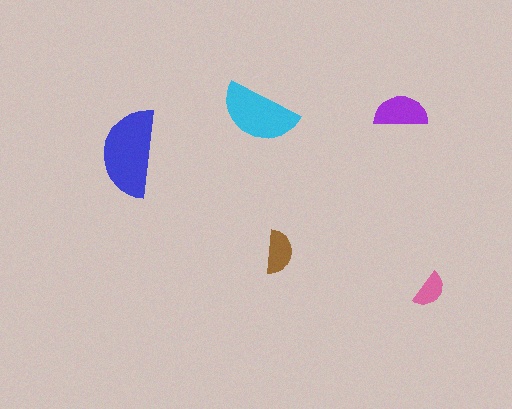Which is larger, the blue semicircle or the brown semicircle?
The blue one.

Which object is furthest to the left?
The blue semicircle is leftmost.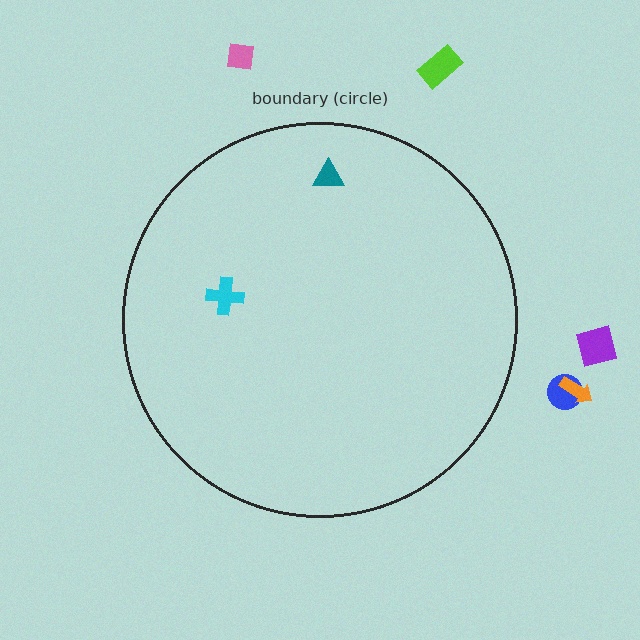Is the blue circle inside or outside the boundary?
Outside.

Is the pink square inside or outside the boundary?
Outside.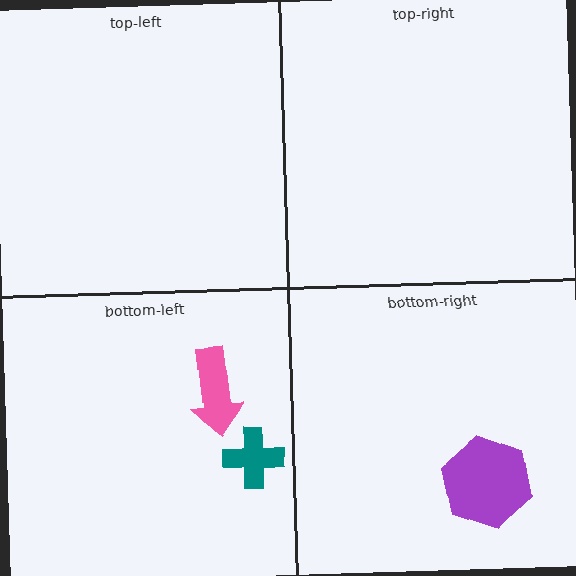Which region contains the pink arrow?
The bottom-left region.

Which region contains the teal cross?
The bottom-left region.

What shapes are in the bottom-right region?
The purple hexagon.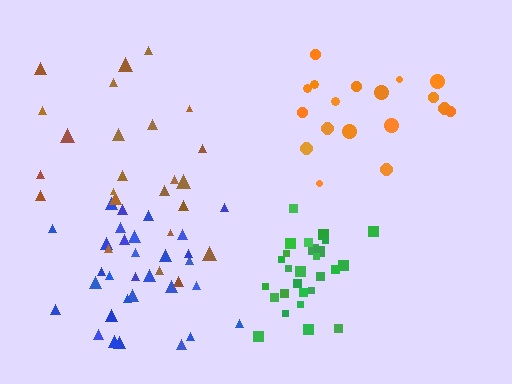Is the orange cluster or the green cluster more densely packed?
Green.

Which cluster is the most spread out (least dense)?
Orange.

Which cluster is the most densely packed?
Green.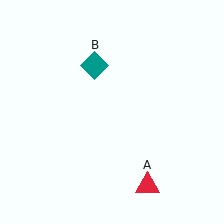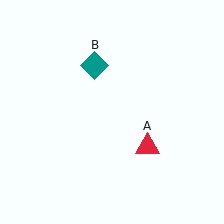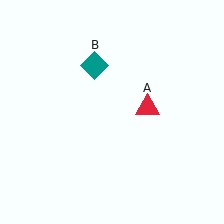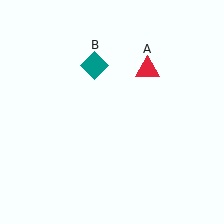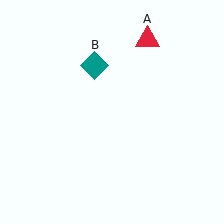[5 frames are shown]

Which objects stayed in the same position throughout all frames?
Teal diamond (object B) remained stationary.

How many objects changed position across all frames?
1 object changed position: red triangle (object A).